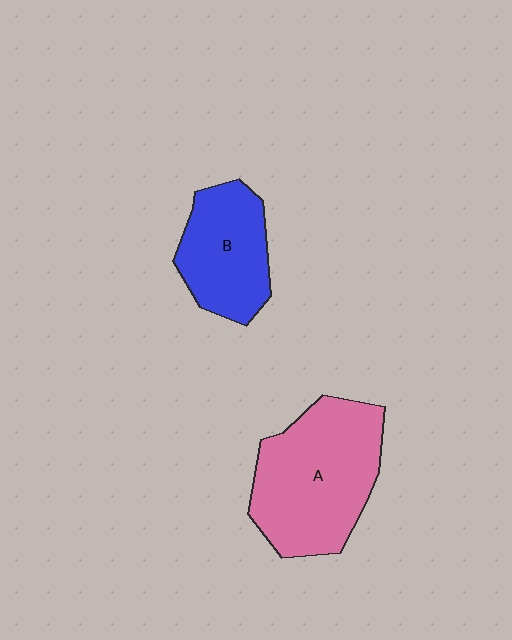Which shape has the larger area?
Shape A (pink).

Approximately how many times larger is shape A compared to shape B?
Approximately 1.6 times.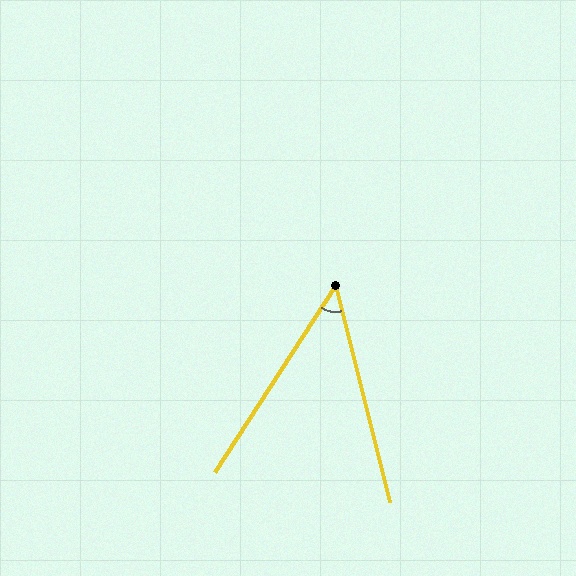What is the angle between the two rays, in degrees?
Approximately 47 degrees.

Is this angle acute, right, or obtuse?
It is acute.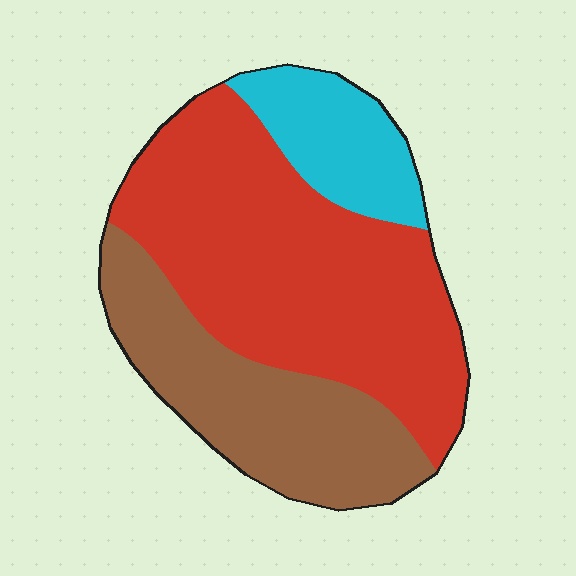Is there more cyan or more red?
Red.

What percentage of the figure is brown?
Brown takes up about one third (1/3) of the figure.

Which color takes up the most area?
Red, at roughly 55%.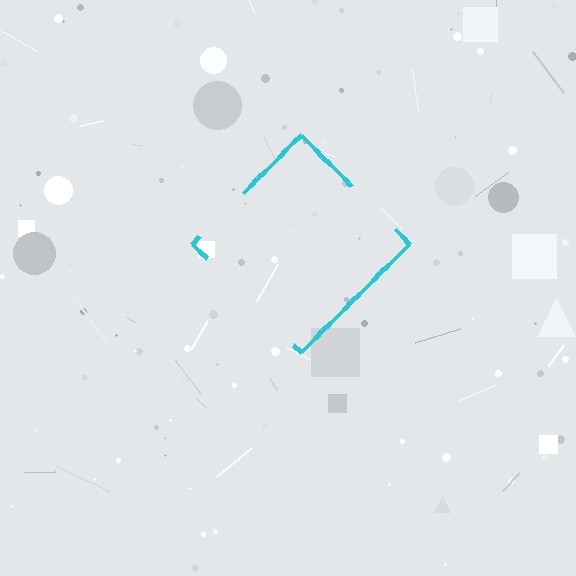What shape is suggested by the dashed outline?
The dashed outline suggests a diamond.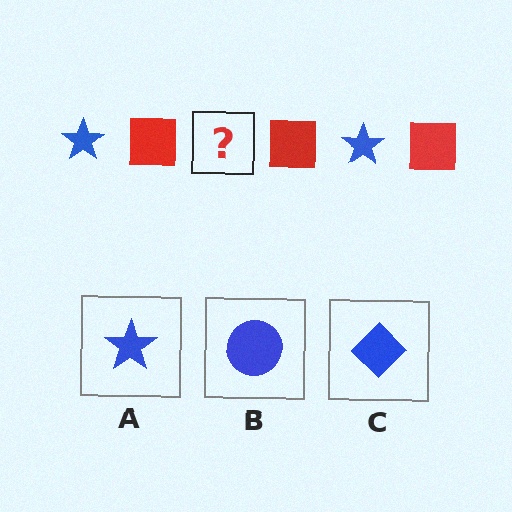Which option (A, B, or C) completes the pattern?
A.